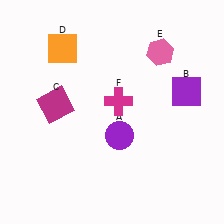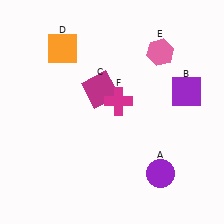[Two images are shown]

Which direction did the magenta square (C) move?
The magenta square (C) moved right.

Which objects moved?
The objects that moved are: the purple circle (A), the magenta square (C).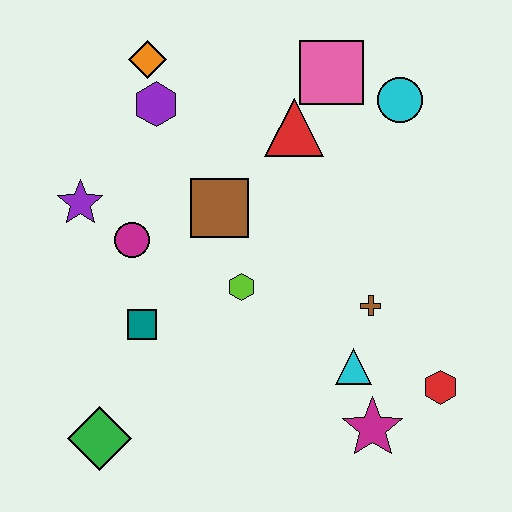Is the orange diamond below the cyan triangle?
No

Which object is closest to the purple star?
The magenta circle is closest to the purple star.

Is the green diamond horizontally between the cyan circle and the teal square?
No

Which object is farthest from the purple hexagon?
The red hexagon is farthest from the purple hexagon.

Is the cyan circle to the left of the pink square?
No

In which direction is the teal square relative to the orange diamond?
The teal square is below the orange diamond.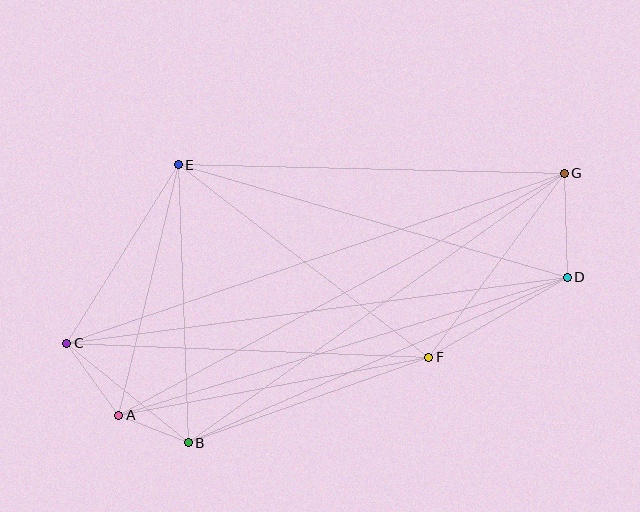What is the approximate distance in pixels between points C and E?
The distance between C and E is approximately 211 pixels.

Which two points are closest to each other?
Points A and B are closest to each other.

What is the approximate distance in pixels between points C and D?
The distance between C and D is approximately 505 pixels.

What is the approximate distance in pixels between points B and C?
The distance between B and C is approximately 157 pixels.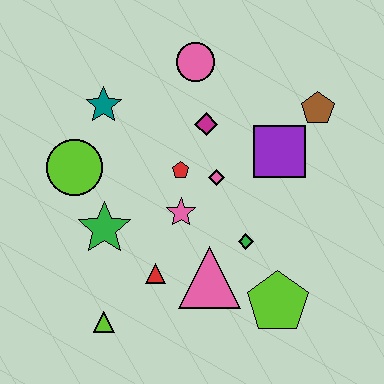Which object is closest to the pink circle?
The magenta diamond is closest to the pink circle.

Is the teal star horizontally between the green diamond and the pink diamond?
No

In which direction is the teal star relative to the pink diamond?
The teal star is to the left of the pink diamond.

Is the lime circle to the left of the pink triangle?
Yes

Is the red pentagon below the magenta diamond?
Yes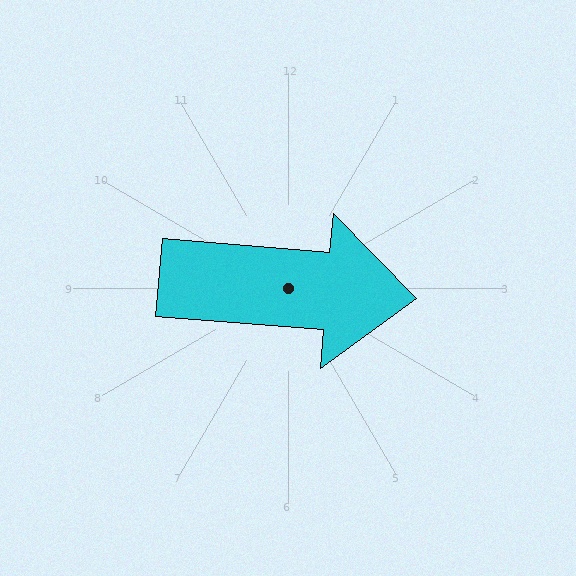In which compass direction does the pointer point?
East.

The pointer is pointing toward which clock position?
Roughly 3 o'clock.